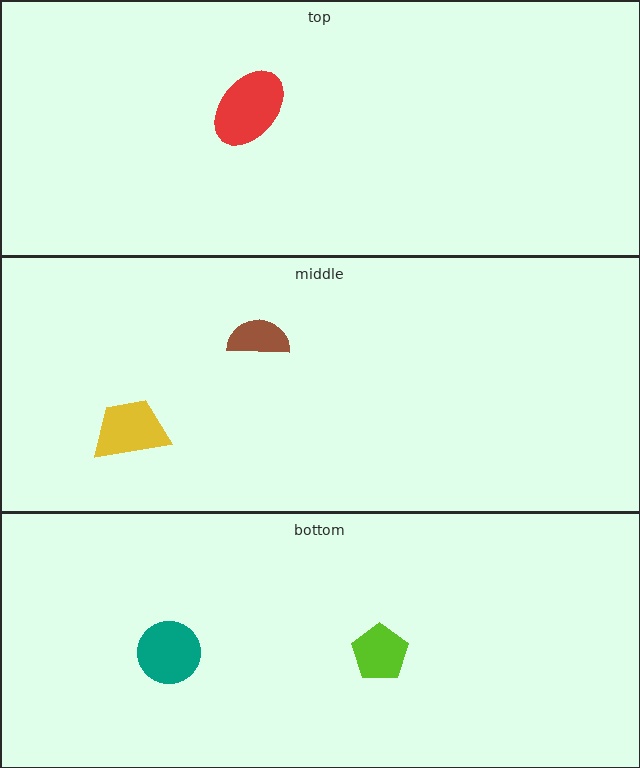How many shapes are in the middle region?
2.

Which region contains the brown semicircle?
The middle region.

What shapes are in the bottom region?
The lime pentagon, the teal circle.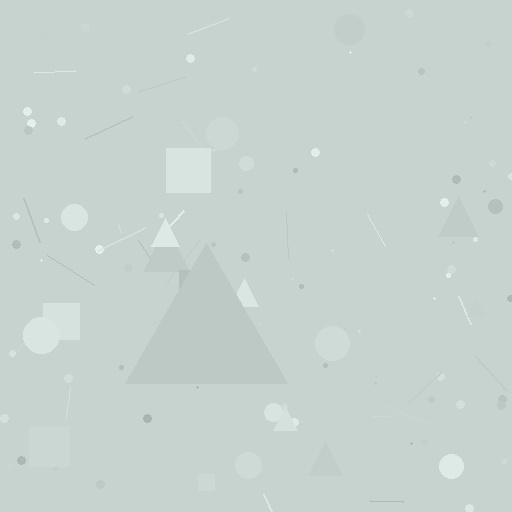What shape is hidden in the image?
A triangle is hidden in the image.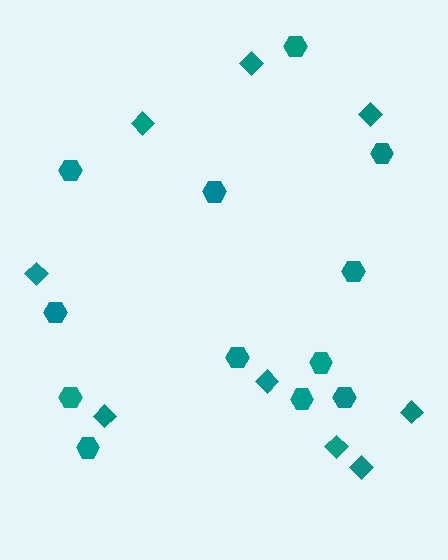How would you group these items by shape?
There are 2 groups: one group of diamonds (9) and one group of hexagons (12).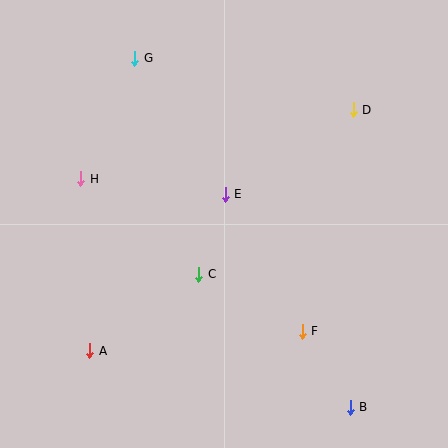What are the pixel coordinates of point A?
Point A is at (90, 351).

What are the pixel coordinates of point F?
Point F is at (302, 331).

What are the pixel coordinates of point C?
Point C is at (199, 274).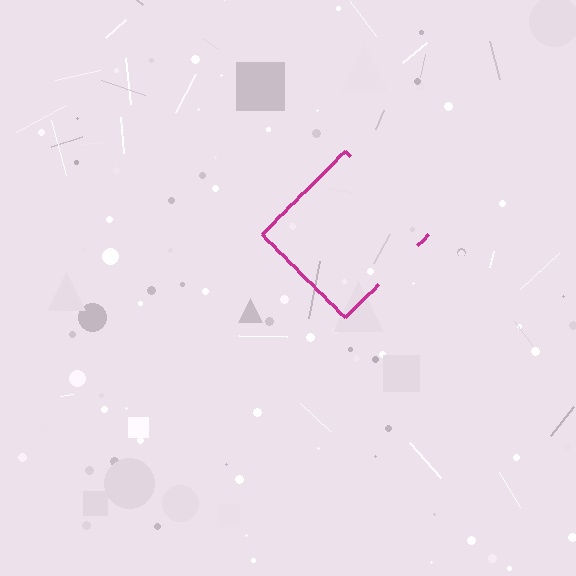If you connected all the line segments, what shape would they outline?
They would outline a diamond.